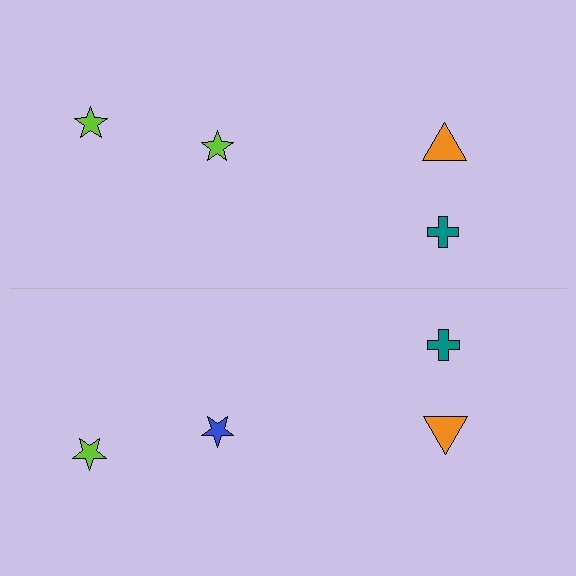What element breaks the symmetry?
The blue star on the bottom side breaks the symmetry — its mirror counterpart is lime.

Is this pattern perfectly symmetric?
No, the pattern is not perfectly symmetric. The blue star on the bottom side breaks the symmetry — its mirror counterpart is lime.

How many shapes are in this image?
There are 8 shapes in this image.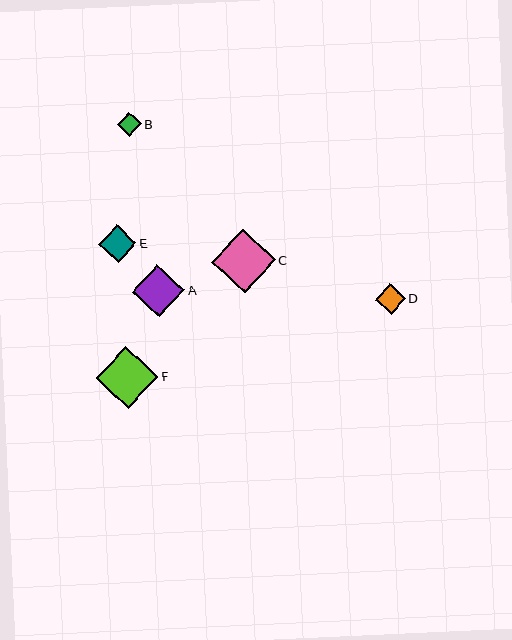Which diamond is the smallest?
Diamond B is the smallest with a size of approximately 23 pixels.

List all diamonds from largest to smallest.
From largest to smallest: C, F, A, E, D, B.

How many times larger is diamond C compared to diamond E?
Diamond C is approximately 1.7 times the size of diamond E.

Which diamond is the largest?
Diamond C is the largest with a size of approximately 63 pixels.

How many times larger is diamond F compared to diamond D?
Diamond F is approximately 2.1 times the size of diamond D.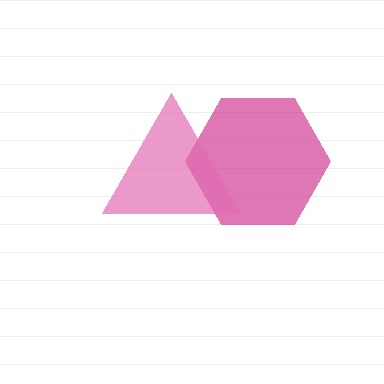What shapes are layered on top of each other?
The layered shapes are: a magenta hexagon, a pink triangle.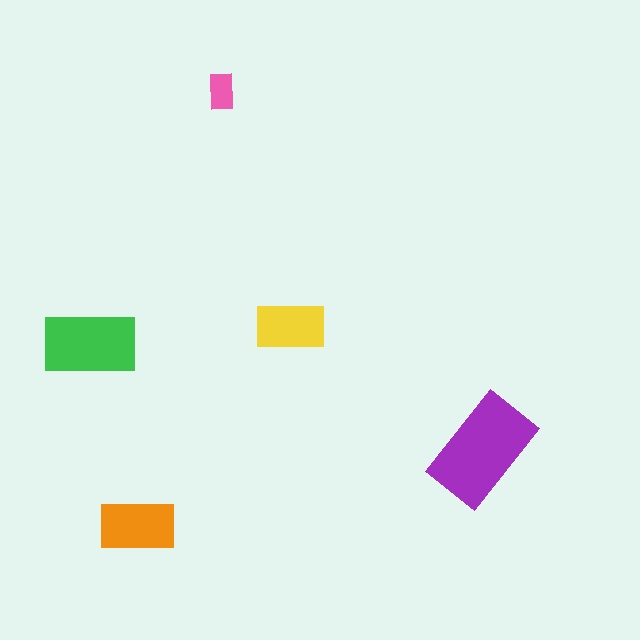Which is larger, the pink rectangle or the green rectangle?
The green one.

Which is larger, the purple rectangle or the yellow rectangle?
The purple one.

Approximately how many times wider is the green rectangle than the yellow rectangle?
About 1.5 times wider.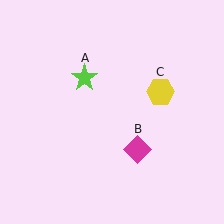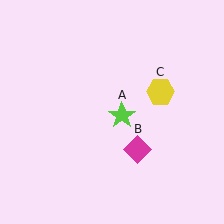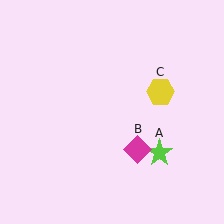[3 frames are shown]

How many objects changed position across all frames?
1 object changed position: lime star (object A).